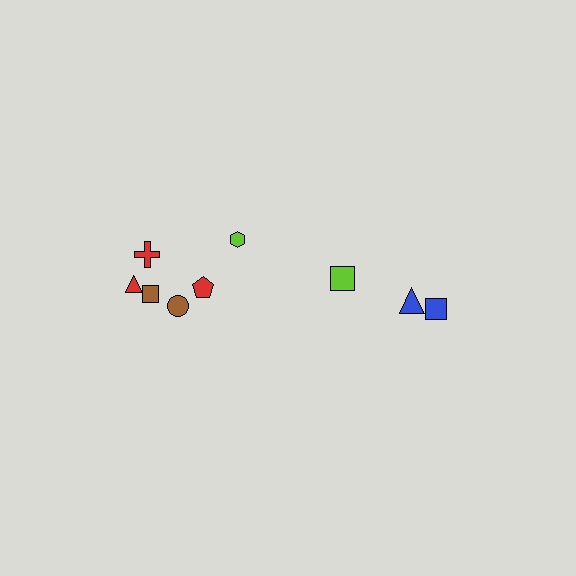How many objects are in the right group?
There are 3 objects.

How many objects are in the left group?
There are 6 objects.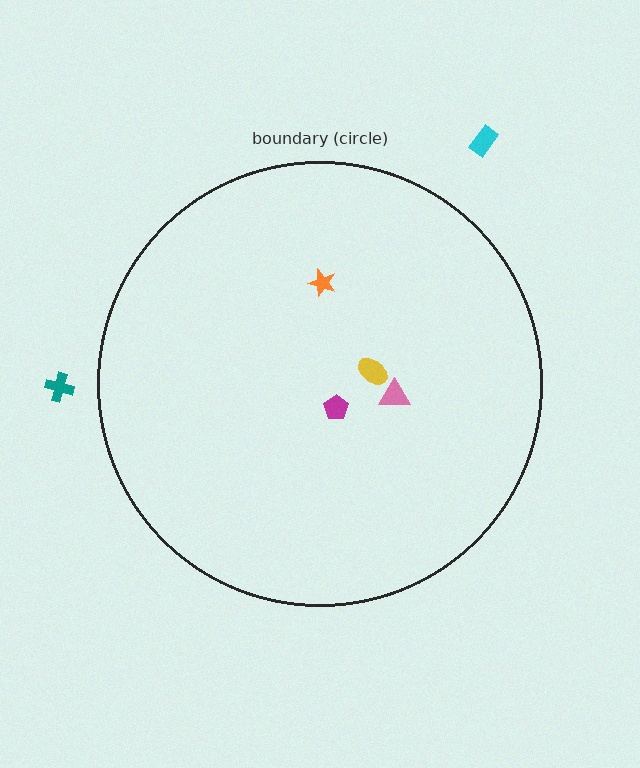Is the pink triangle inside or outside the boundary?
Inside.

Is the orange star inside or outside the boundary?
Inside.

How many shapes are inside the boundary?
4 inside, 2 outside.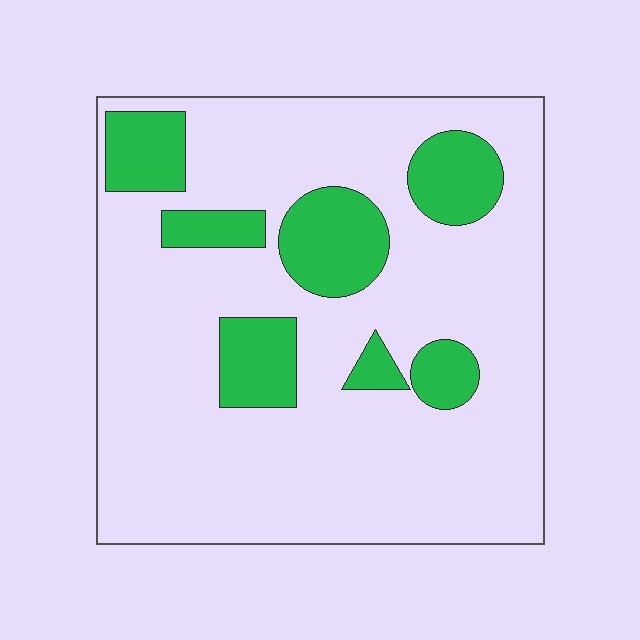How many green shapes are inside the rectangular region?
7.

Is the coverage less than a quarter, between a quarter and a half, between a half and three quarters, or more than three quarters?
Less than a quarter.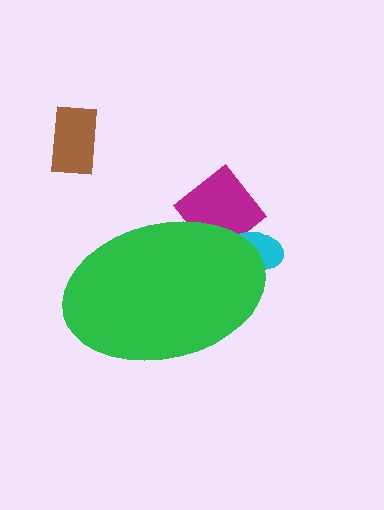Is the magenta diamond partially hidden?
Yes, the magenta diamond is partially hidden behind the green ellipse.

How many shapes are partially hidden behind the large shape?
2 shapes are partially hidden.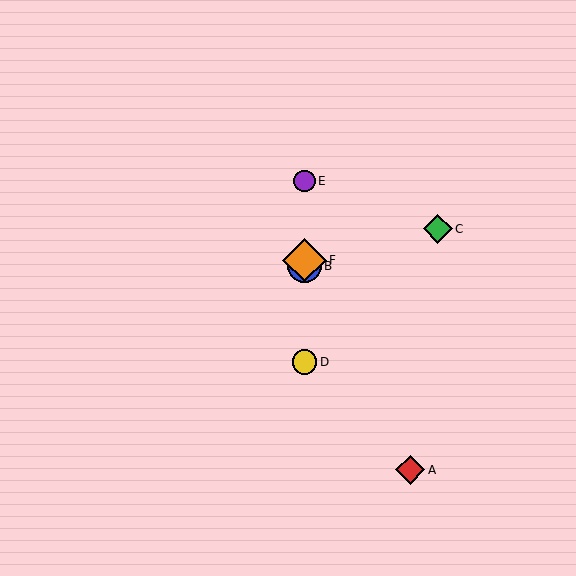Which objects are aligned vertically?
Objects B, D, E, F are aligned vertically.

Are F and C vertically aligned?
No, F is at x≈304 and C is at x≈438.